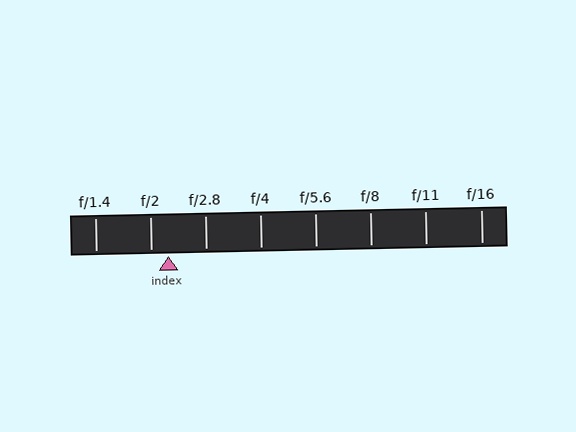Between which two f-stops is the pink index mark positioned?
The index mark is between f/2 and f/2.8.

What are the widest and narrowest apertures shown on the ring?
The widest aperture shown is f/1.4 and the narrowest is f/16.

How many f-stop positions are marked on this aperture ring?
There are 8 f-stop positions marked.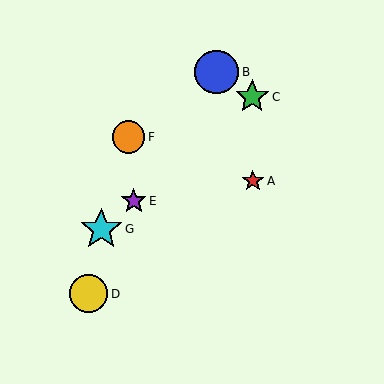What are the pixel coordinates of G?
Object G is at (101, 230).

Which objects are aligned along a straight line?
Objects C, E, G are aligned along a straight line.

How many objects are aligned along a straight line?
3 objects (C, E, G) are aligned along a straight line.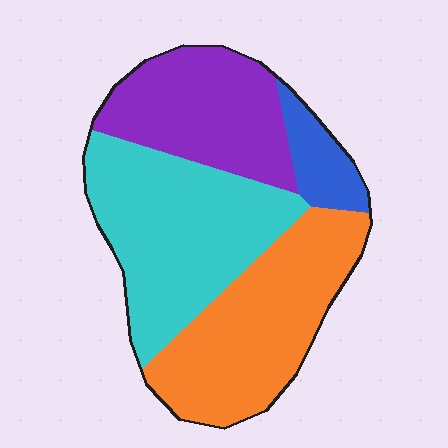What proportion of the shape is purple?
Purple takes up about one quarter (1/4) of the shape.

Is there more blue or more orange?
Orange.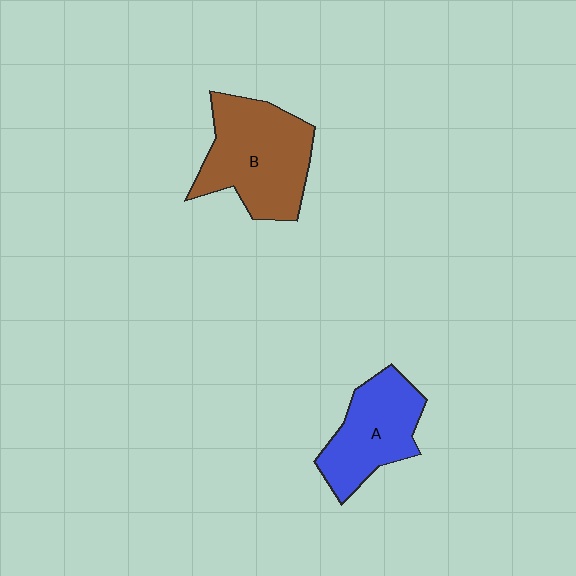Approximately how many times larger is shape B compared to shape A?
Approximately 1.3 times.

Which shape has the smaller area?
Shape A (blue).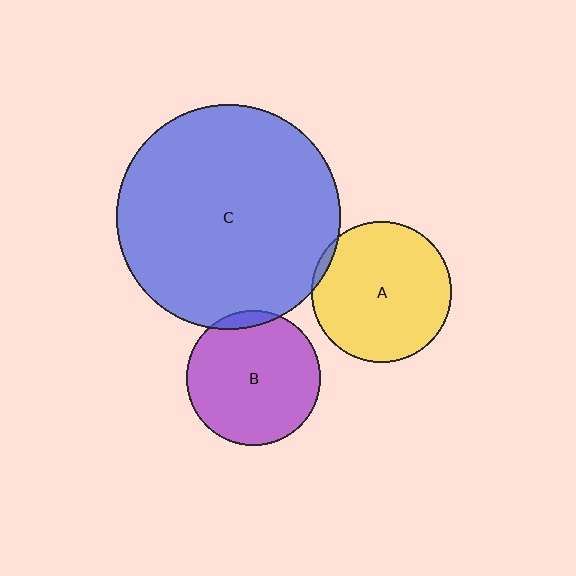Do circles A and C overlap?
Yes.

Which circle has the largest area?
Circle C (blue).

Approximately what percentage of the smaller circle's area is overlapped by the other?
Approximately 5%.